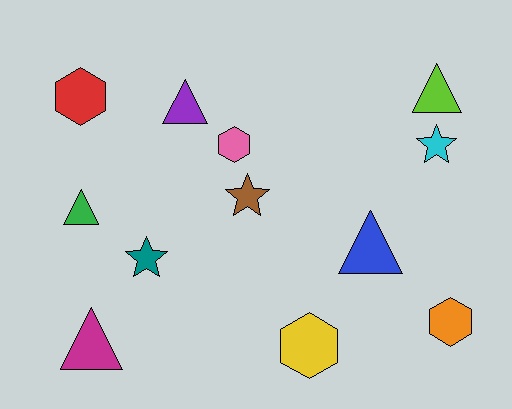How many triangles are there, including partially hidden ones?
There are 5 triangles.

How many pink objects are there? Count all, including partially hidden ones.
There is 1 pink object.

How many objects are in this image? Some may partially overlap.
There are 12 objects.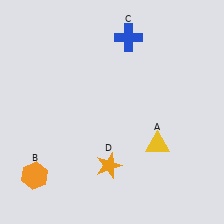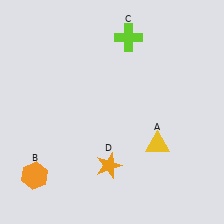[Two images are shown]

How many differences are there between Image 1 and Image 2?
There is 1 difference between the two images.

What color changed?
The cross (C) changed from blue in Image 1 to lime in Image 2.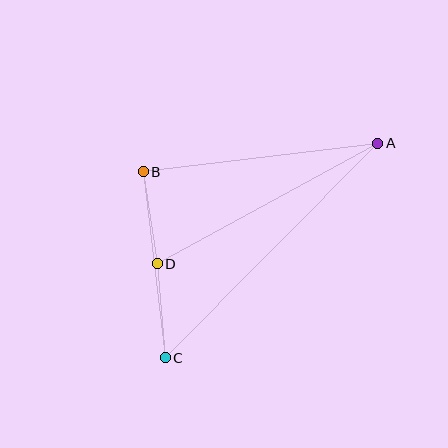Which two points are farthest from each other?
Points A and C are farthest from each other.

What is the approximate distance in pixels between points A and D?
The distance between A and D is approximately 252 pixels.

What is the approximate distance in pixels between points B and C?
The distance between B and C is approximately 187 pixels.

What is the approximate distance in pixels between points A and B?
The distance between A and B is approximately 236 pixels.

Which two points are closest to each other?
Points B and D are closest to each other.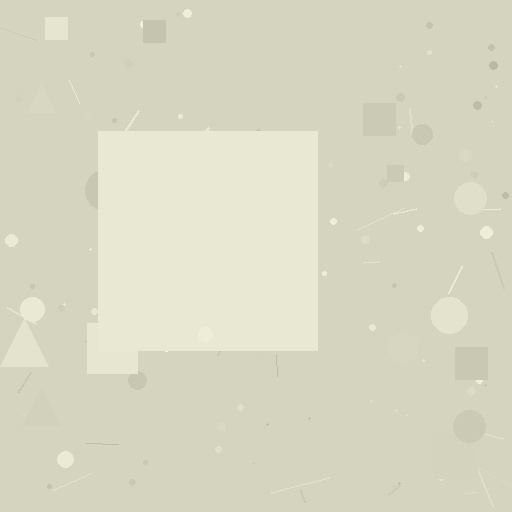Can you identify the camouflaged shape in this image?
The camouflaged shape is a square.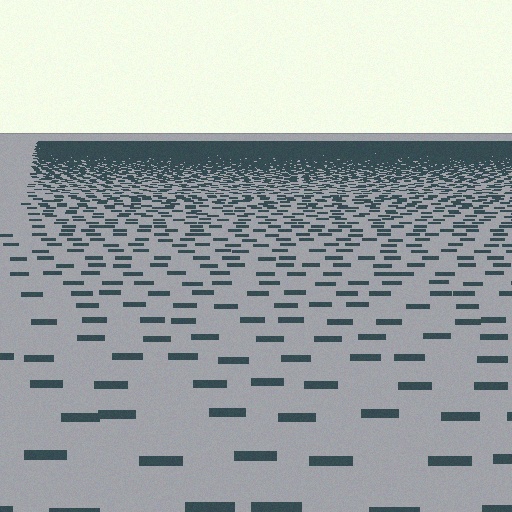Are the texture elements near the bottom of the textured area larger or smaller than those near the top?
Larger. Near the bottom, elements are closer to the viewer and appear at a bigger on-screen size.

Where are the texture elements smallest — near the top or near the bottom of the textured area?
Near the top.